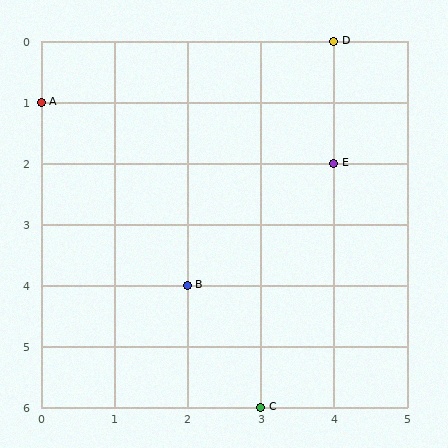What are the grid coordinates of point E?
Point E is at grid coordinates (4, 2).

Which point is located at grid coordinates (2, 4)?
Point B is at (2, 4).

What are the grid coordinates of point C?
Point C is at grid coordinates (3, 6).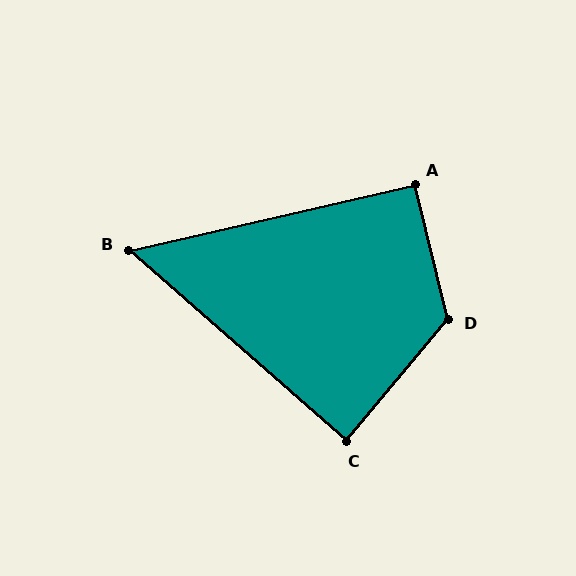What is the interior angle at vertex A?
Approximately 91 degrees (approximately right).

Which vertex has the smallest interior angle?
B, at approximately 54 degrees.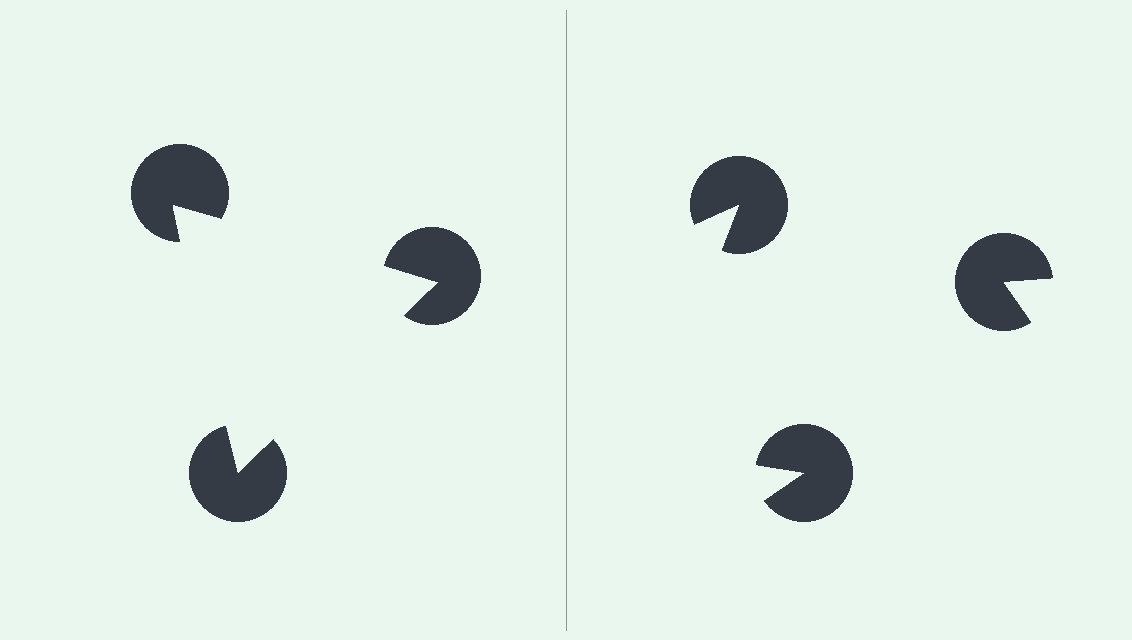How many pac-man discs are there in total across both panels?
6 — 3 on each side.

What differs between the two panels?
The pac-man discs are positioned identically on both sides; only the wedge orientations differ. On the left they align to a triangle; on the right they are misaligned.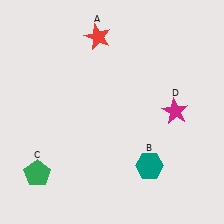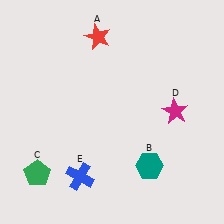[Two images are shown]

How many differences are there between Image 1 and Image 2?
There is 1 difference between the two images.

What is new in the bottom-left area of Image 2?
A blue cross (E) was added in the bottom-left area of Image 2.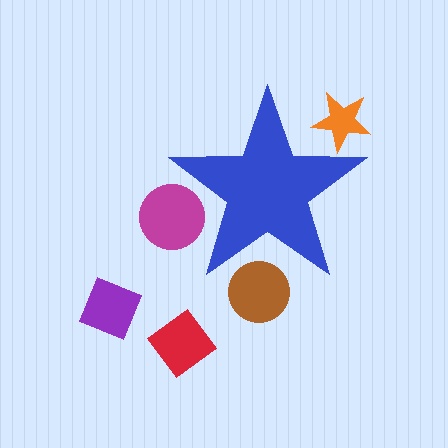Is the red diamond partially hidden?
No, the red diamond is fully visible.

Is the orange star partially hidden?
Yes, the orange star is partially hidden behind the blue star.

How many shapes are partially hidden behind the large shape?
3 shapes are partially hidden.